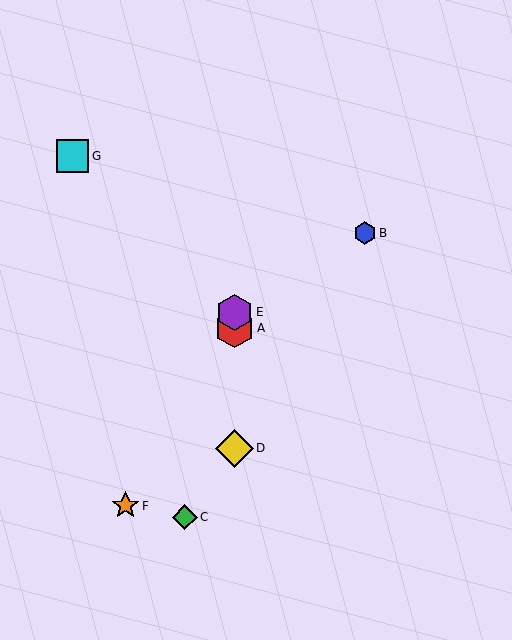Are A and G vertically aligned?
No, A is at x≈235 and G is at x≈73.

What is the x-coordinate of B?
Object B is at x≈365.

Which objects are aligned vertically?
Objects A, D, E are aligned vertically.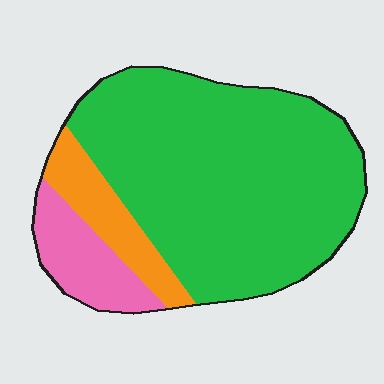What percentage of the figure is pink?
Pink covers 13% of the figure.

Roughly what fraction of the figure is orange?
Orange takes up about one eighth (1/8) of the figure.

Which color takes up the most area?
Green, at roughly 75%.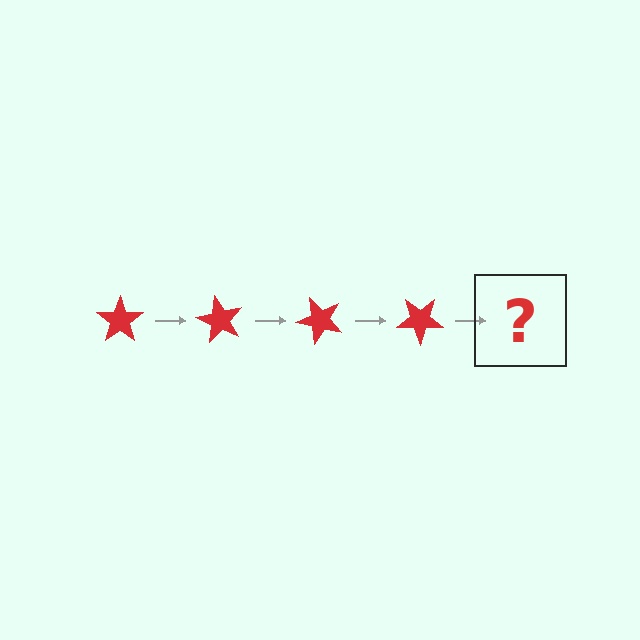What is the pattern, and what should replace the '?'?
The pattern is that the star rotates 60 degrees each step. The '?' should be a red star rotated 240 degrees.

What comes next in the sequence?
The next element should be a red star rotated 240 degrees.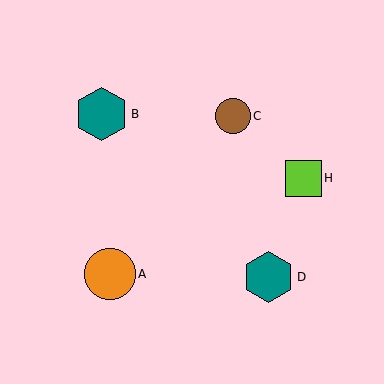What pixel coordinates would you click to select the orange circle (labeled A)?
Click at (110, 274) to select the orange circle A.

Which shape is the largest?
The teal hexagon (labeled B) is the largest.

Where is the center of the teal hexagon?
The center of the teal hexagon is at (269, 277).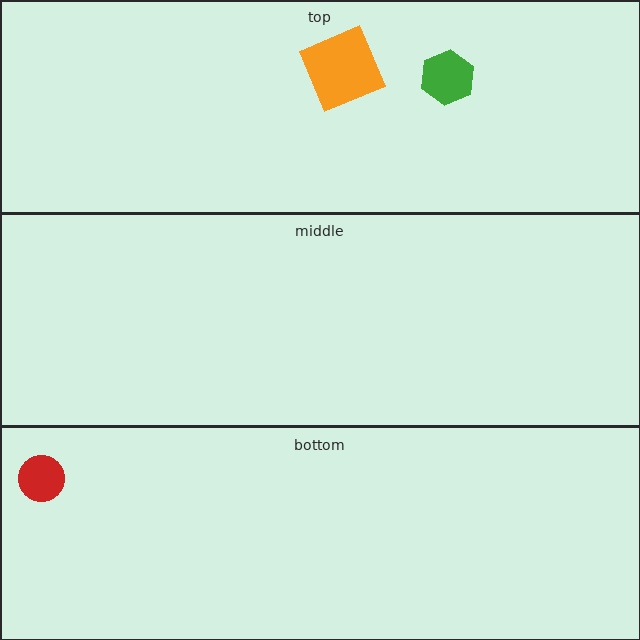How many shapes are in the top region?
2.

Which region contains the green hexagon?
The top region.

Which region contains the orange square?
The top region.